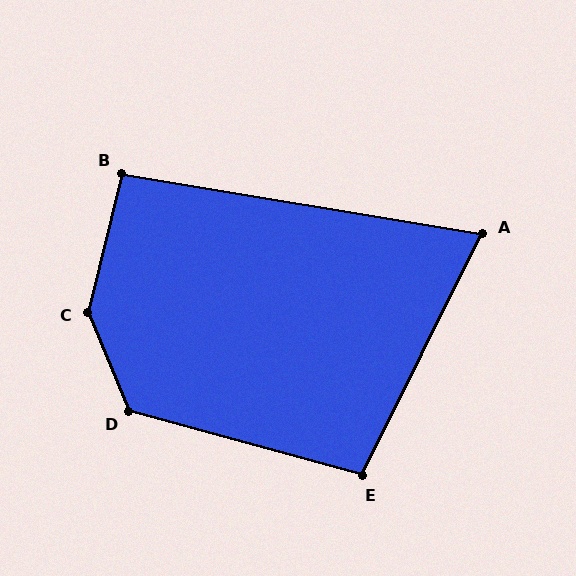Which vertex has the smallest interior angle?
A, at approximately 73 degrees.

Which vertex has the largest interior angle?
C, at approximately 144 degrees.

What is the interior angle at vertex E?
Approximately 101 degrees (obtuse).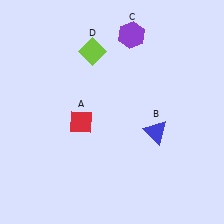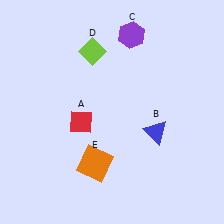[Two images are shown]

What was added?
An orange square (E) was added in Image 2.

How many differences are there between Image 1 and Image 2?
There is 1 difference between the two images.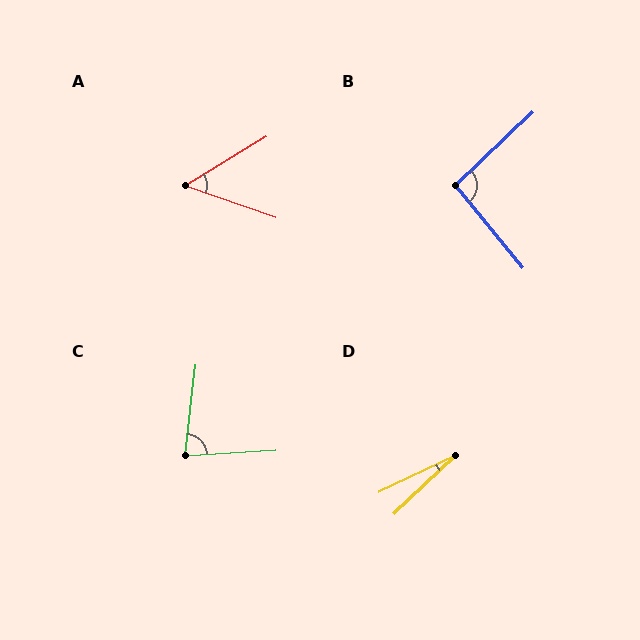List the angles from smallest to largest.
D (18°), A (50°), C (80°), B (94°).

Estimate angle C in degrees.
Approximately 80 degrees.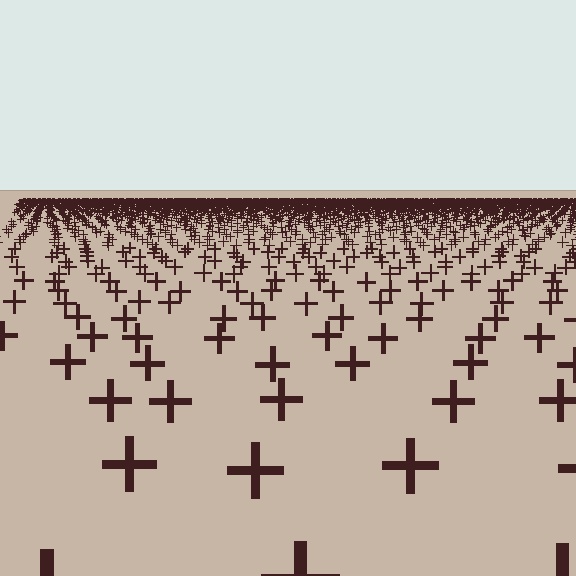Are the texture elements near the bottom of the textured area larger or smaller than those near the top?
Larger. Near the bottom, elements are closer to the viewer and appear at a bigger on-screen size.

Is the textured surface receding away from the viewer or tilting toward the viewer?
The surface is receding away from the viewer. Texture elements get smaller and denser toward the top.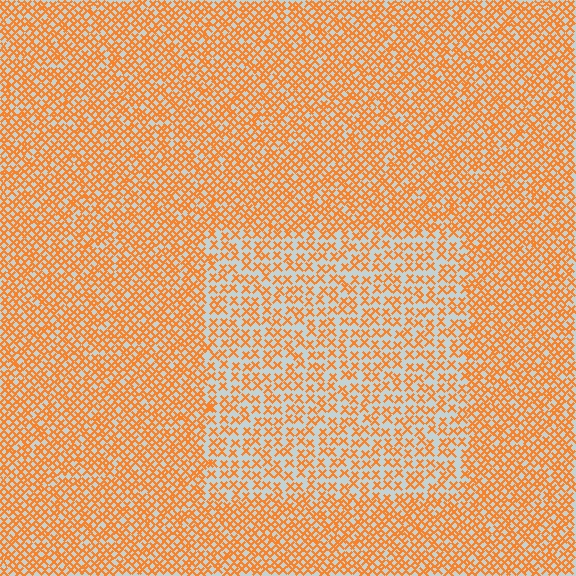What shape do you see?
I see a rectangle.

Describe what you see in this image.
The image contains small orange elements arranged at two different densities. A rectangle-shaped region is visible where the elements are less densely packed than the surrounding area.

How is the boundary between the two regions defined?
The boundary is defined by a change in element density (approximately 1.8x ratio). All elements are the same color, size, and shape.